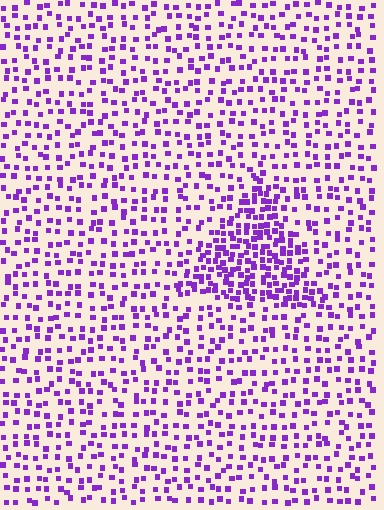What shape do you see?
I see a triangle.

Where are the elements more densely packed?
The elements are more densely packed inside the triangle boundary.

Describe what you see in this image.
The image contains small purple elements arranged at two different densities. A triangle-shaped region is visible where the elements are more densely packed than the surrounding area.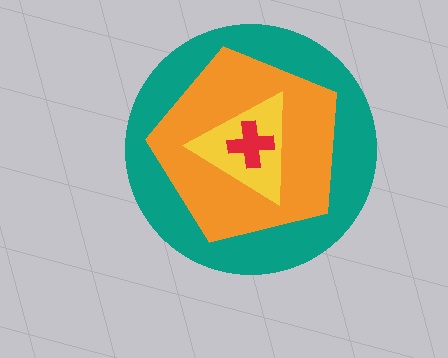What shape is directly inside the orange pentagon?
The yellow triangle.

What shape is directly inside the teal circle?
The orange pentagon.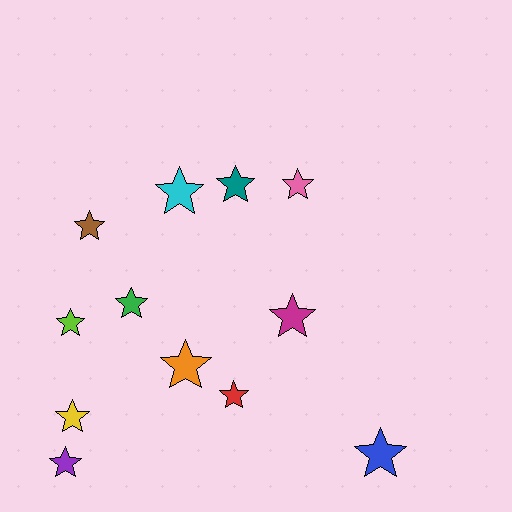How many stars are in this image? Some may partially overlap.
There are 12 stars.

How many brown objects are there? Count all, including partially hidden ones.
There is 1 brown object.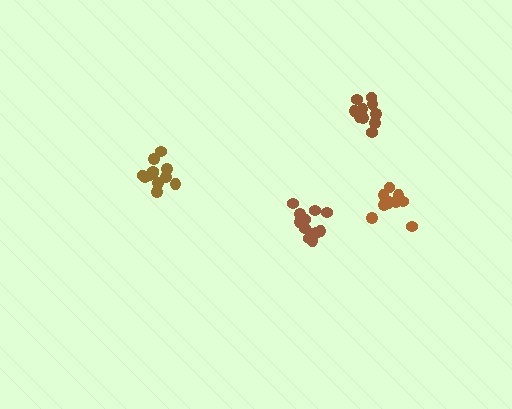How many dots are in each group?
Group 1: 12 dots, Group 2: 12 dots, Group 3: 13 dots, Group 4: 10 dots (47 total).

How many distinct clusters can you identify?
There are 4 distinct clusters.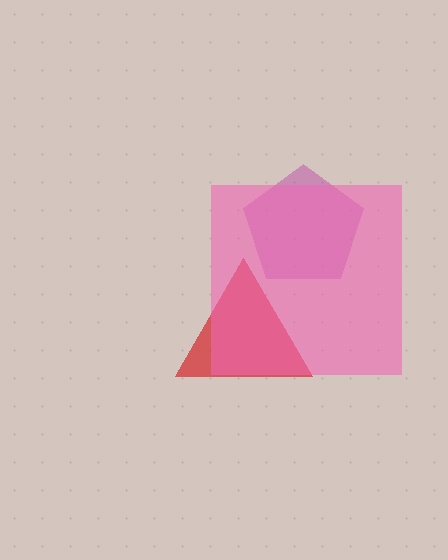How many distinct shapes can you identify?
There are 3 distinct shapes: a red triangle, a magenta pentagon, a pink square.